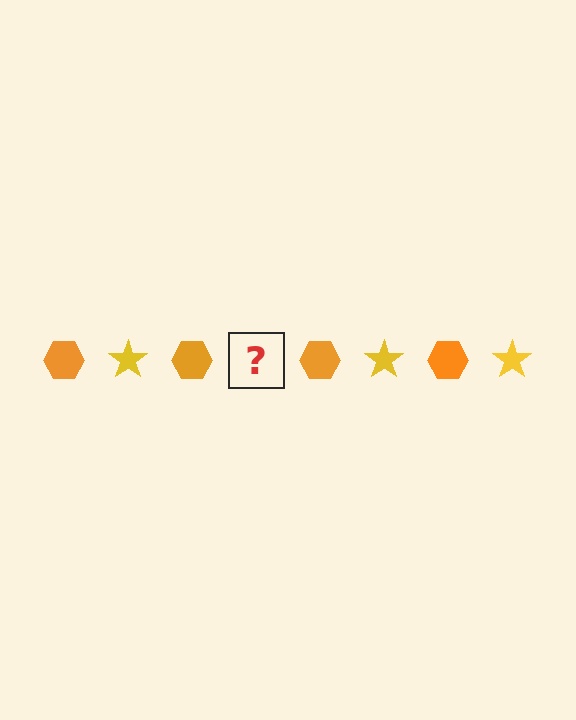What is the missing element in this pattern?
The missing element is a yellow star.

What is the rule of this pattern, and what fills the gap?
The rule is that the pattern alternates between orange hexagon and yellow star. The gap should be filled with a yellow star.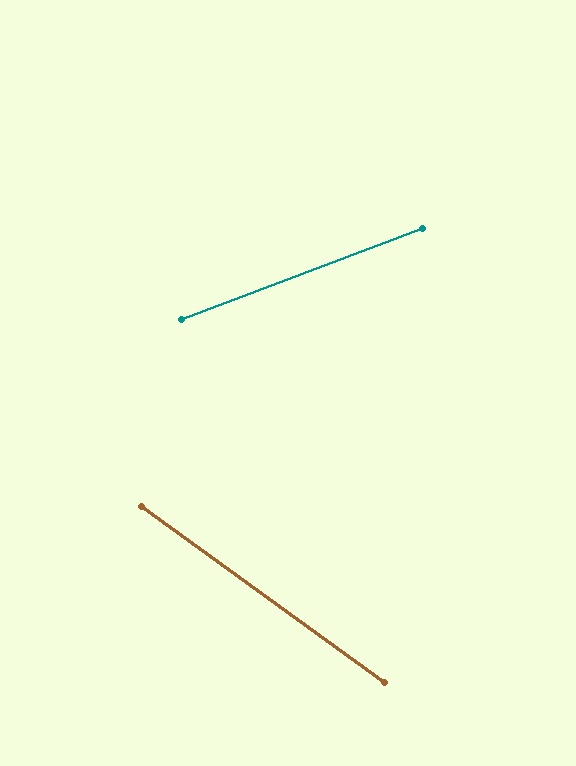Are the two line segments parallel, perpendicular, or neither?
Neither parallel nor perpendicular — they differ by about 57°.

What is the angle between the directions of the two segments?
Approximately 57 degrees.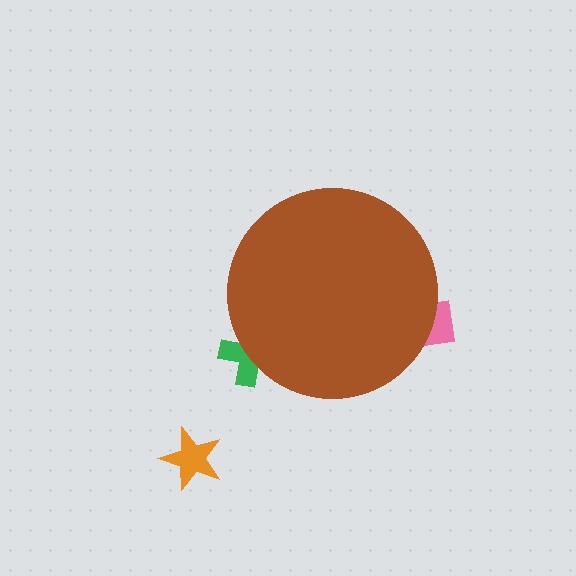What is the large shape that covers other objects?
A brown circle.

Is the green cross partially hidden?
Yes, the green cross is partially hidden behind the brown circle.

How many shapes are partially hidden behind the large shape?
2 shapes are partially hidden.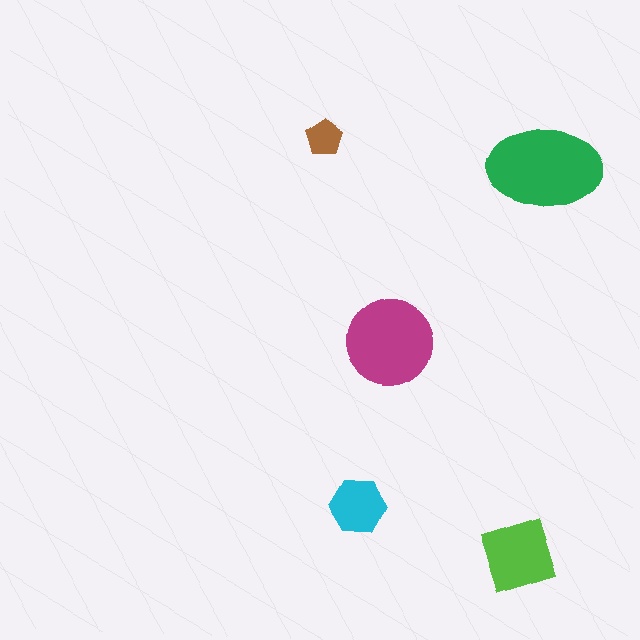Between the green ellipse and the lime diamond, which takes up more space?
The green ellipse.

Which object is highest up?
The brown pentagon is topmost.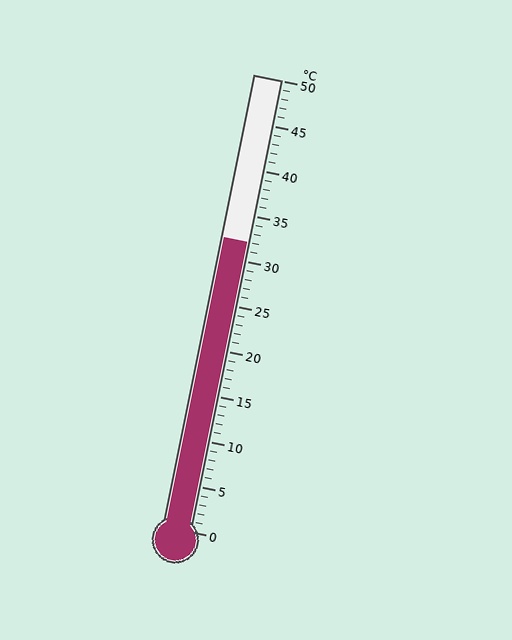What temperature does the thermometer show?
The thermometer shows approximately 32°C.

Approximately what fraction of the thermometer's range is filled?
The thermometer is filled to approximately 65% of its range.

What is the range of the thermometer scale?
The thermometer scale ranges from 0°C to 50°C.